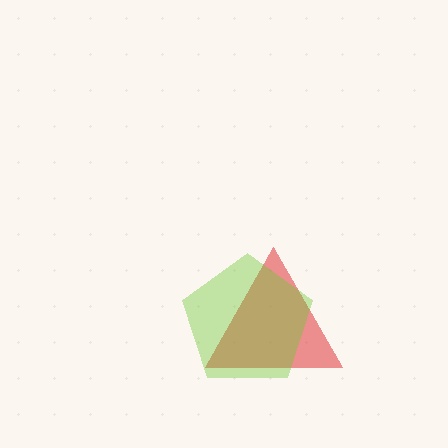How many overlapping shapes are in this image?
There are 2 overlapping shapes in the image.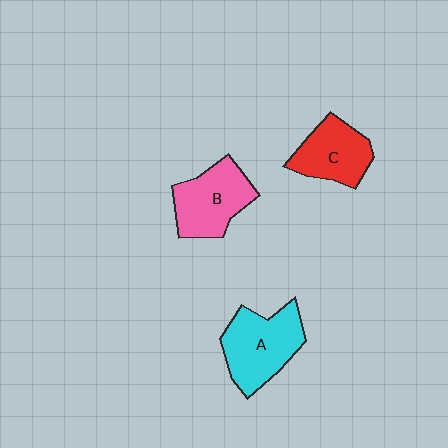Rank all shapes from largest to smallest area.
From largest to smallest: A (cyan), B (pink), C (red).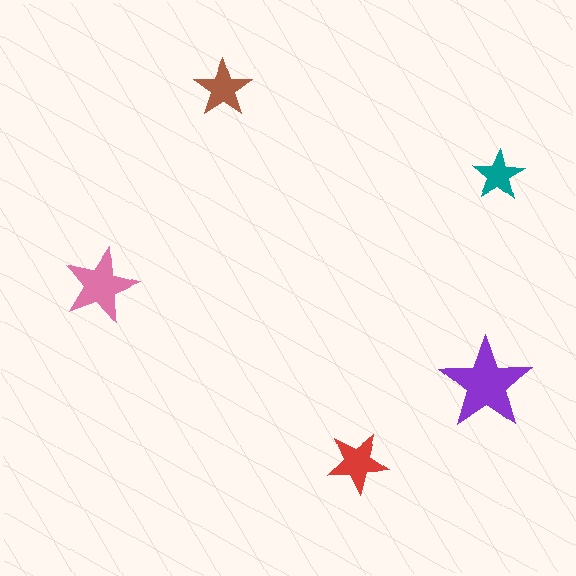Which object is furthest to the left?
The pink star is leftmost.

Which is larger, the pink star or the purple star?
The purple one.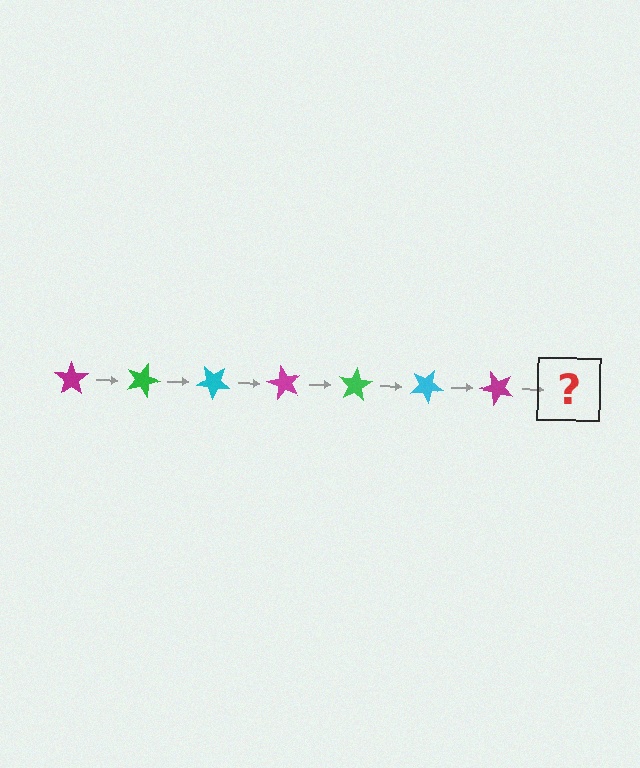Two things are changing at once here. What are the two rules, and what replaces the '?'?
The two rules are that it rotates 20 degrees each step and the color cycles through magenta, green, and cyan. The '?' should be a green star, rotated 140 degrees from the start.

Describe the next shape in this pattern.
It should be a green star, rotated 140 degrees from the start.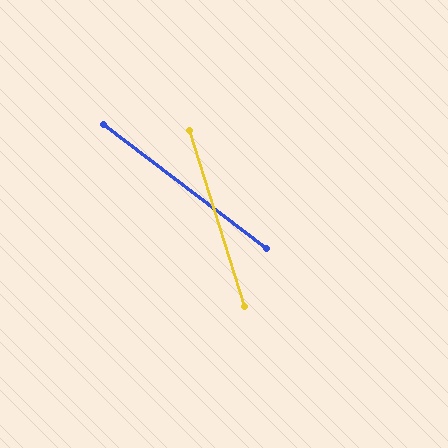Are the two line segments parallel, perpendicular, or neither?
Neither parallel nor perpendicular — they differ by about 35°.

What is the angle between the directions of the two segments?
Approximately 35 degrees.